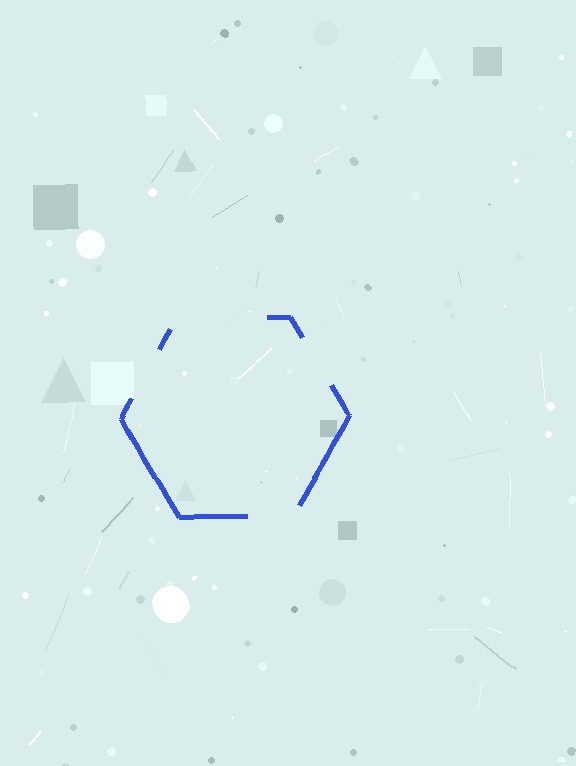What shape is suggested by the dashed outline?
The dashed outline suggests a hexagon.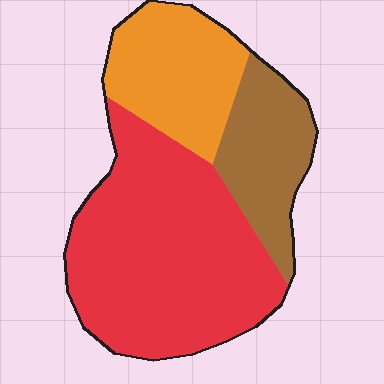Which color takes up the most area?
Red, at roughly 55%.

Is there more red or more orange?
Red.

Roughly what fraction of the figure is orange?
Orange takes up about one quarter (1/4) of the figure.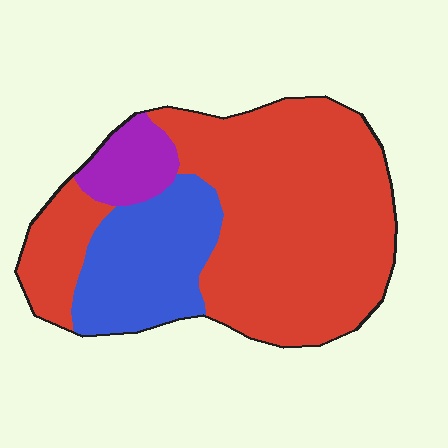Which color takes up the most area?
Red, at roughly 70%.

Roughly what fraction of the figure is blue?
Blue takes up about one quarter (1/4) of the figure.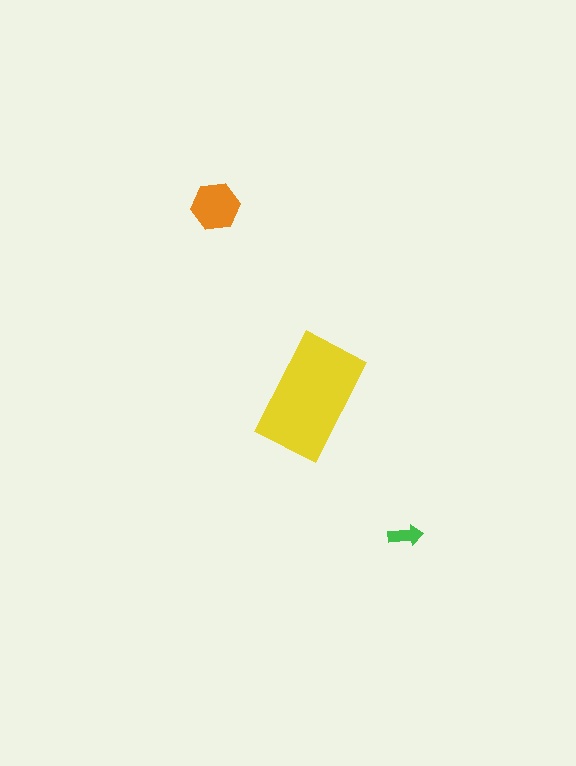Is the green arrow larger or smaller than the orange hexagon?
Smaller.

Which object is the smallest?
The green arrow.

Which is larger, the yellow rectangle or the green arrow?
The yellow rectangle.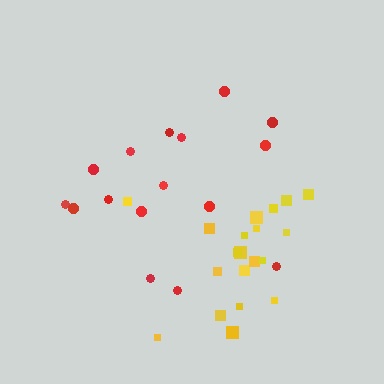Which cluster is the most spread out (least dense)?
Red.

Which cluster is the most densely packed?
Yellow.